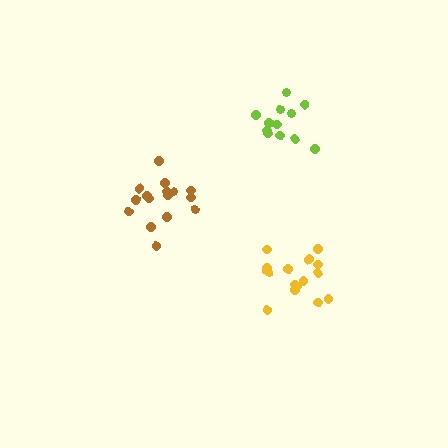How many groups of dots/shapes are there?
There are 3 groups.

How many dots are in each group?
Group 1: 16 dots, Group 2: 16 dots, Group 3: 12 dots (44 total).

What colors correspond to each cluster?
The clusters are colored: yellow, brown, lime.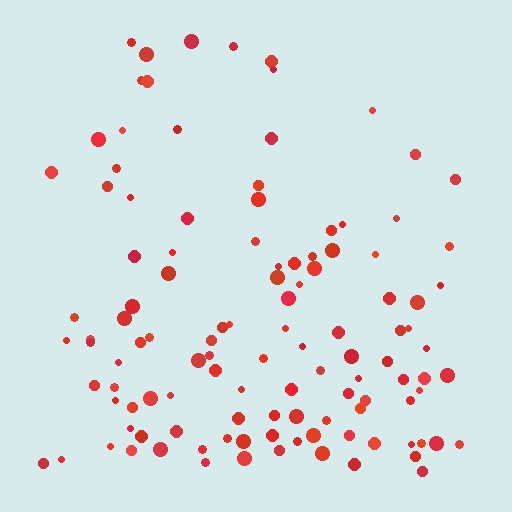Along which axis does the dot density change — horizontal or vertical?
Vertical.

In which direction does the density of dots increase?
From top to bottom, with the bottom side densest.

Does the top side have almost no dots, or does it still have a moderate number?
Still a moderate number, just noticeably fewer than the bottom.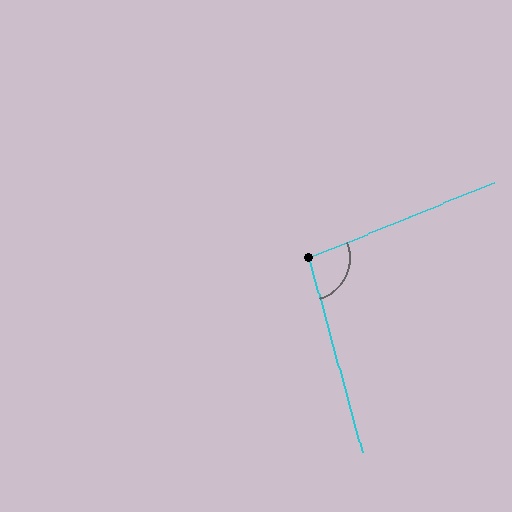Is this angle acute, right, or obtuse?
It is obtuse.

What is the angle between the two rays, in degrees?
Approximately 97 degrees.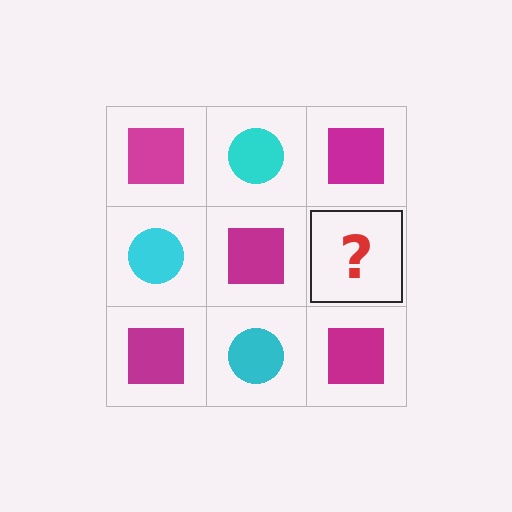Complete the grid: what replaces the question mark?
The question mark should be replaced with a cyan circle.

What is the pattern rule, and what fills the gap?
The rule is that it alternates magenta square and cyan circle in a checkerboard pattern. The gap should be filled with a cyan circle.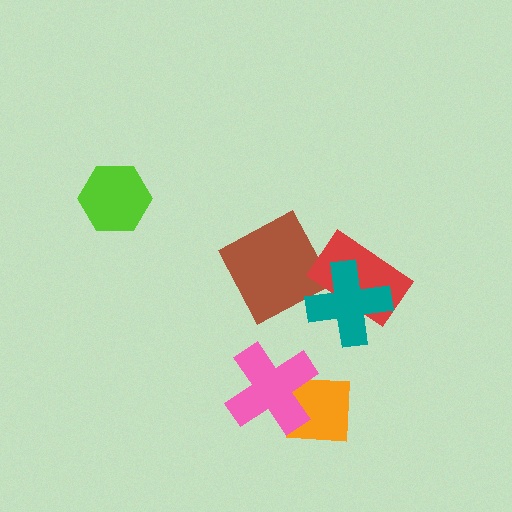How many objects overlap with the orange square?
1 object overlaps with the orange square.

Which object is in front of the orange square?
The pink cross is in front of the orange square.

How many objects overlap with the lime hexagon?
0 objects overlap with the lime hexagon.